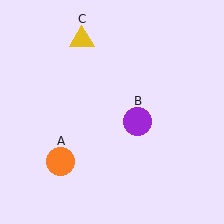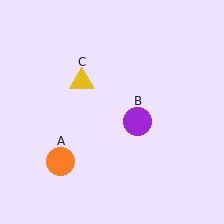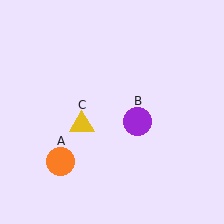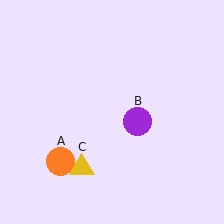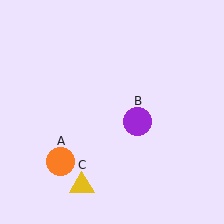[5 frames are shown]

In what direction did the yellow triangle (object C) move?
The yellow triangle (object C) moved down.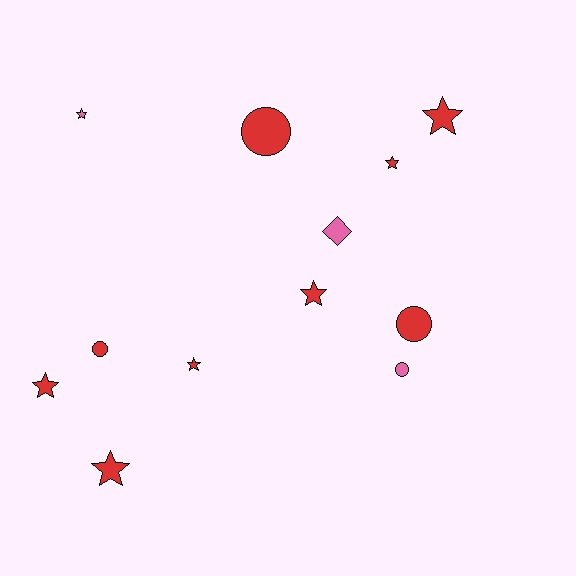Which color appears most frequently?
Red, with 9 objects.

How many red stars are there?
There are 6 red stars.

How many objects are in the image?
There are 12 objects.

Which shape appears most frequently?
Star, with 7 objects.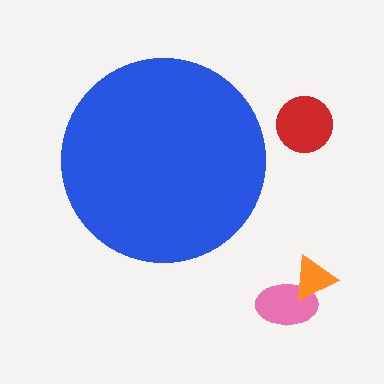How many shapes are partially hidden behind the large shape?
0 shapes are partially hidden.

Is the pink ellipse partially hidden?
No, the pink ellipse is fully visible.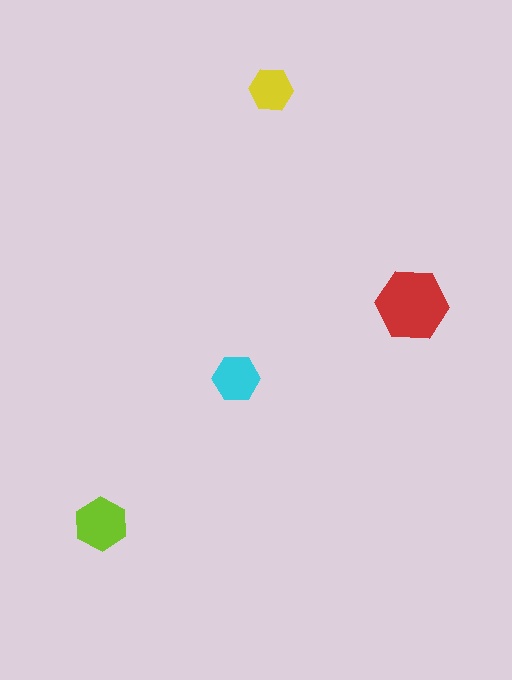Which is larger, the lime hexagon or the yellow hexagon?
The lime one.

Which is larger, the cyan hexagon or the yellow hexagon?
The cyan one.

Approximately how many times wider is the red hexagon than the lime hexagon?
About 1.5 times wider.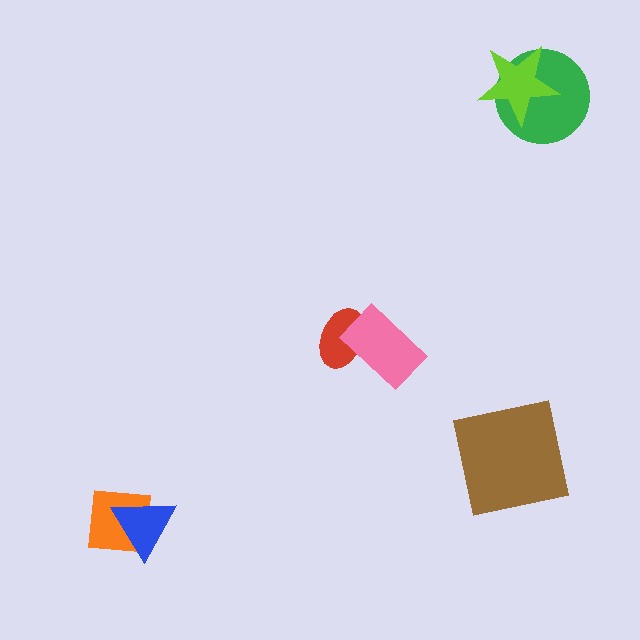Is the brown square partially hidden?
No, no other shape covers it.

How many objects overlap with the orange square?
1 object overlaps with the orange square.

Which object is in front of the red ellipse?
The pink rectangle is in front of the red ellipse.